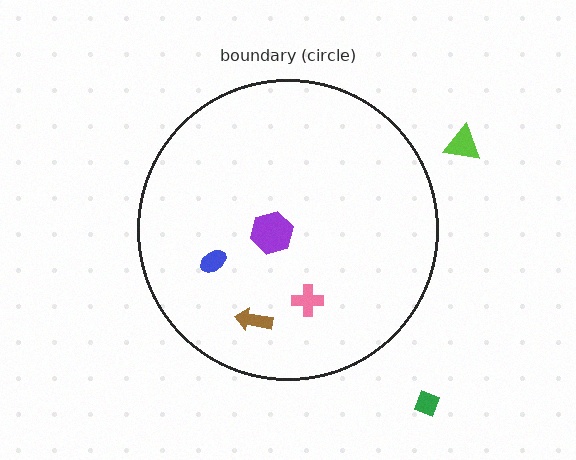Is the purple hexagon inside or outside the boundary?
Inside.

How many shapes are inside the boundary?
4 inside, 2 outside.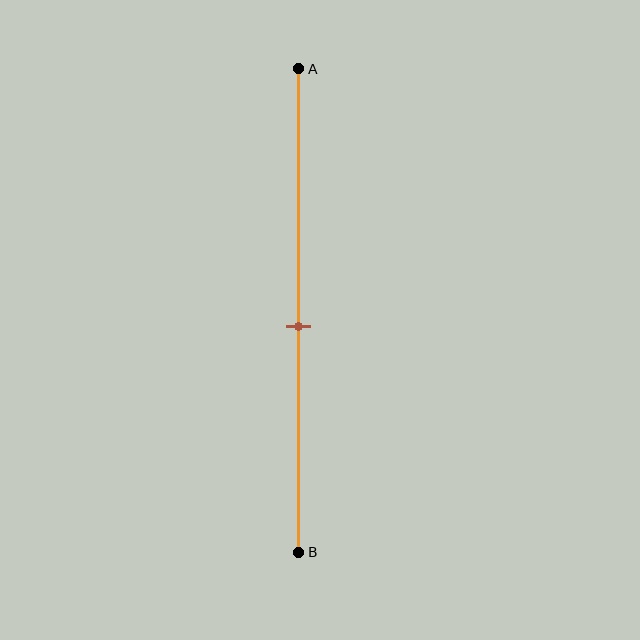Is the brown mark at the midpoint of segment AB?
No, the mark is at about 55% from A, not at the 50% midpoint.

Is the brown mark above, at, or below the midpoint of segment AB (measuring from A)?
The brown mark is below the midpoint of segment AB.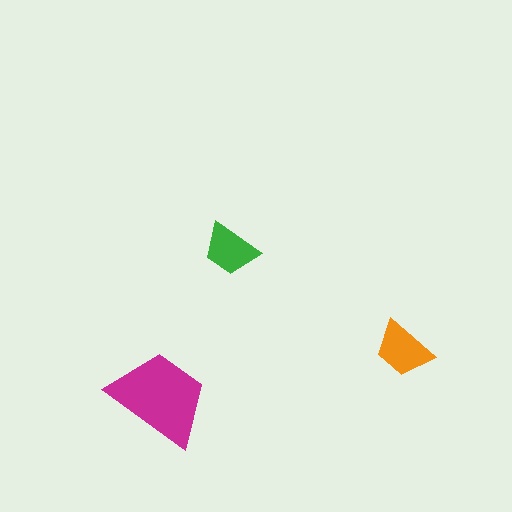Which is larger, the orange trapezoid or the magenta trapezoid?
The magenta one.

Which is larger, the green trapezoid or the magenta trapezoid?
The magenta one.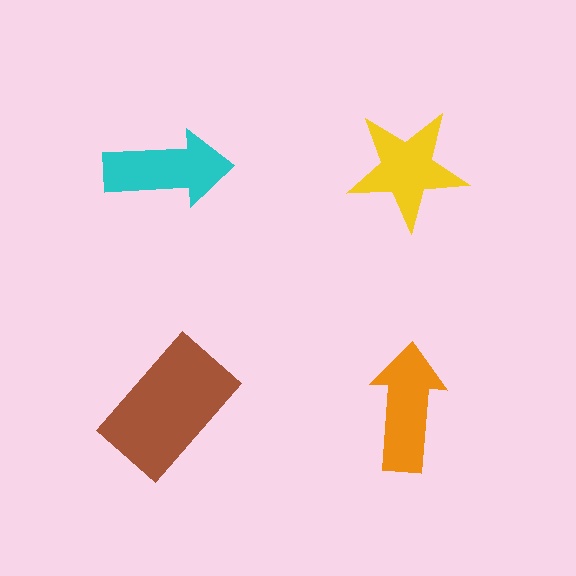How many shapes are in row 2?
2 shapes.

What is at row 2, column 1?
A brown rectangle.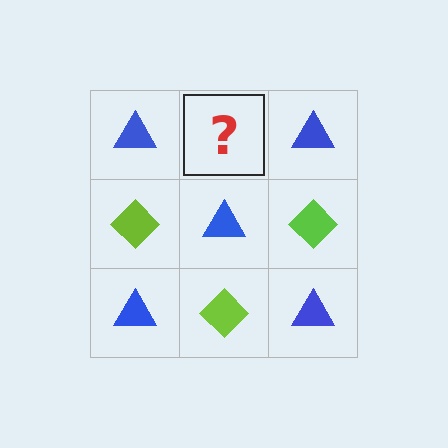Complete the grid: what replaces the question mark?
The question mark should be replaced with a lime diamond.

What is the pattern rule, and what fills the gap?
The rule is that it alternates blue triangle and lime diamond in a checkerboard pattern. The gap should be filled with a lime diamond.